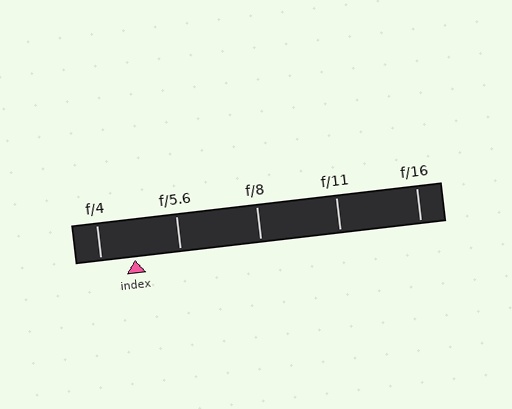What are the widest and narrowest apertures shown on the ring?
The widest aperture shown is f/4 and the narrowest is f/16.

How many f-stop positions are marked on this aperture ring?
There are 5 f-stop positions marked.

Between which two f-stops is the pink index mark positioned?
The index mark is between f/4 and f/5.6.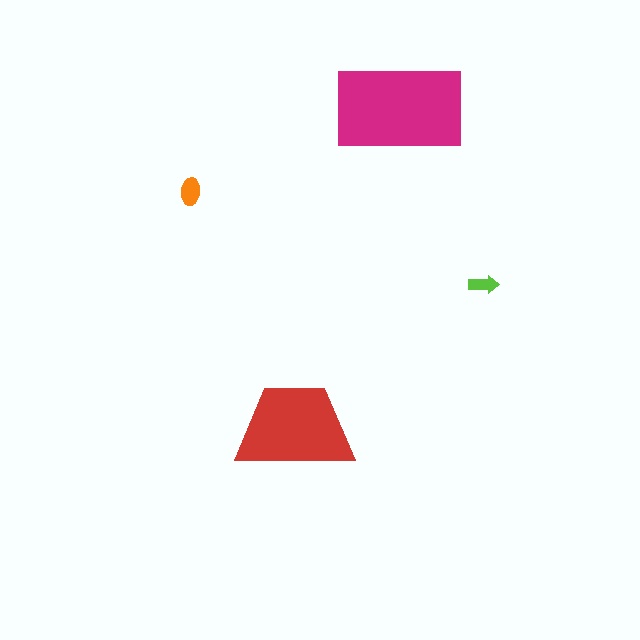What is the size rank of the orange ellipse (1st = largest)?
3rd.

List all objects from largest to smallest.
The magenta rectangle, the red trapezoid, the orange ellipse, the lime arrow.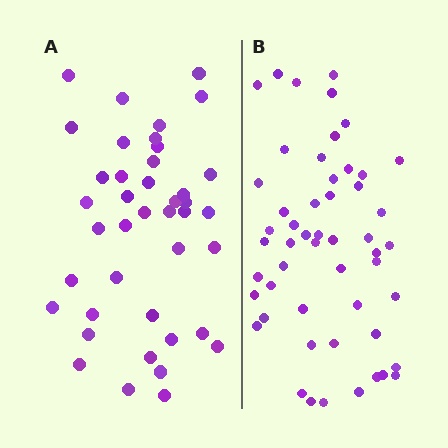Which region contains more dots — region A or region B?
Region B (the right region) has more dots.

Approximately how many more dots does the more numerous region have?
Region B has roughly 12 or so more dots than region A.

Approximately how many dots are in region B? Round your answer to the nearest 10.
About 50 dots. (The exact count is 52, which rounds to 50.)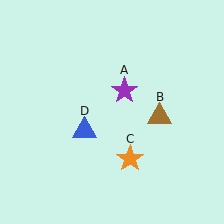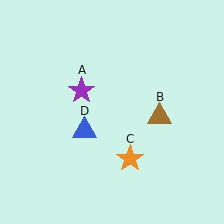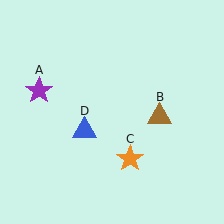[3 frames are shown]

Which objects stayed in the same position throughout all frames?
Brown triangle (object B) and orange star (object C) and blue triangle (object D) remained stationary.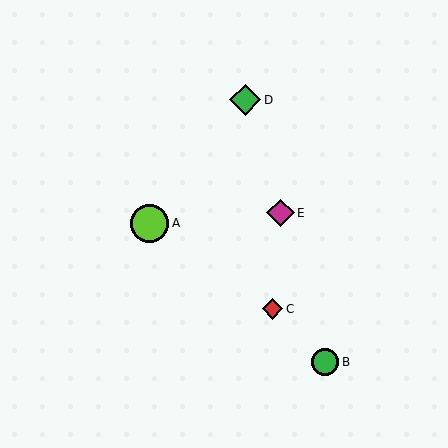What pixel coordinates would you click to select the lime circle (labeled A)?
Click at (149, 223) to select the lime circle A.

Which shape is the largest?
The lime circle (labeled A) is the largest.